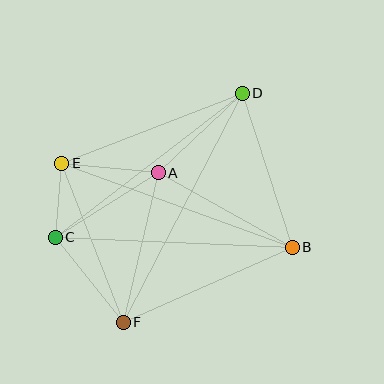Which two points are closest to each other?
Points C and E are closest to each other.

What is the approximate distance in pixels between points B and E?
The distance between B and E is approximately 245 pixels.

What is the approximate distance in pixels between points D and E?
The distance between D and E is approximately 193 pixels.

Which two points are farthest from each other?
Points D and F are farthest from each other.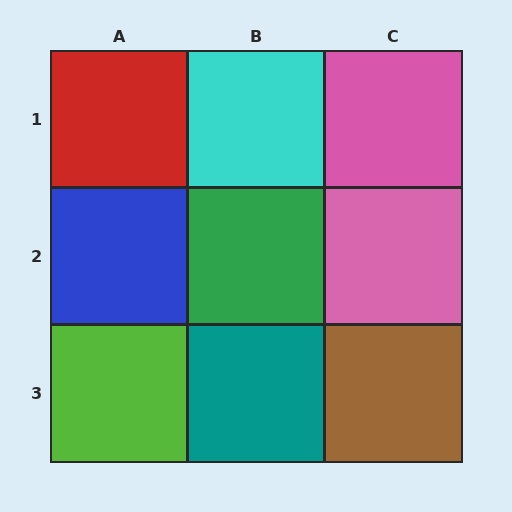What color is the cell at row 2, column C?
Pink.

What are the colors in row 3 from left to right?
Lime, teal, brown.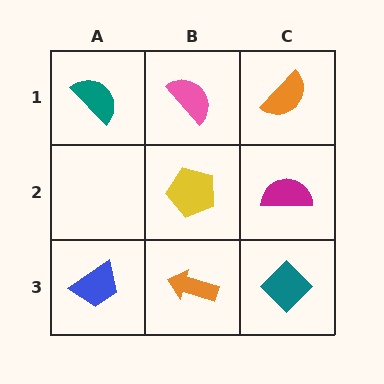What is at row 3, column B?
An orange arrow.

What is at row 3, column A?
A blue trapezoid.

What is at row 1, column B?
A pink semicircle.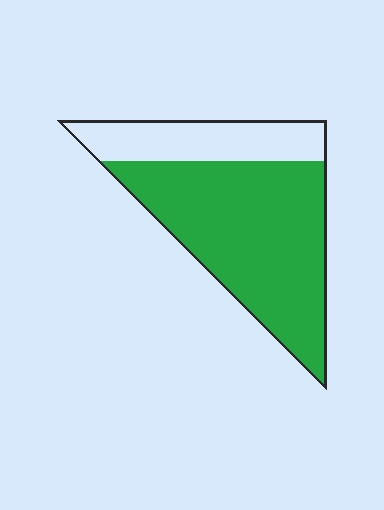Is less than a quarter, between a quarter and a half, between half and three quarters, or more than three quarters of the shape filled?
Between half and three quarters.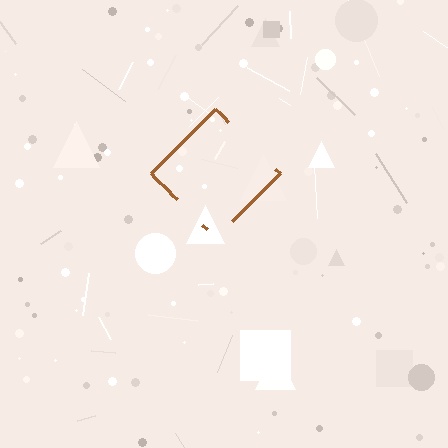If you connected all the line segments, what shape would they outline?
They would outline a diamond.